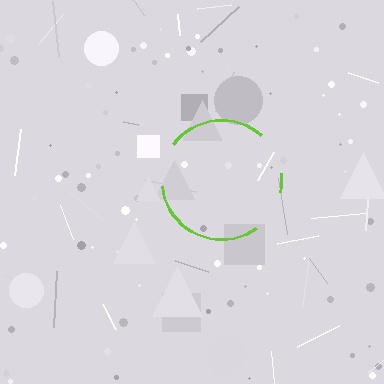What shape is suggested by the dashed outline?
The dashed outline suggests a circle.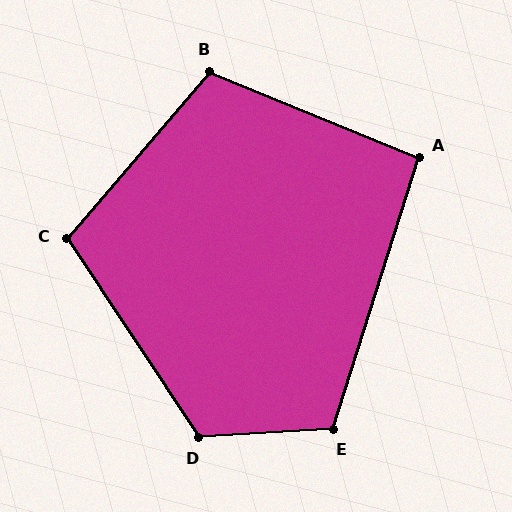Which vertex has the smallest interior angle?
A, at approximately 95 degrees.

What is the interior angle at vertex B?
Approximately 108 degrees (obtuse).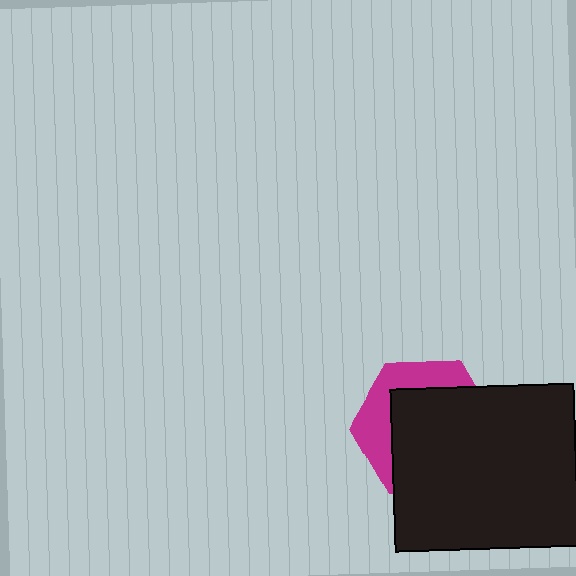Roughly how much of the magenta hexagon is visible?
A small part of it is visible (roughly 33%).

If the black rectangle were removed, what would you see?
You would see the complete magenta hexagon.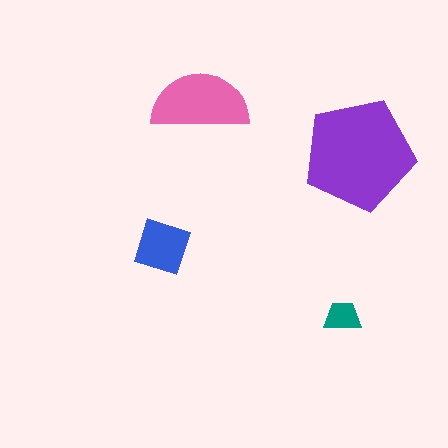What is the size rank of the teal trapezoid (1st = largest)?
4th.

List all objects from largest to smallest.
The purple pentagon, the pink semicircle, the blue square, the teal trapezoid.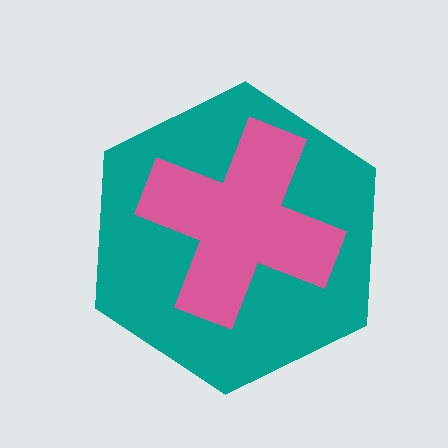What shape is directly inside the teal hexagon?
The pink cross.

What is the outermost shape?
The teal hexagon.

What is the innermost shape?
The pink cross.